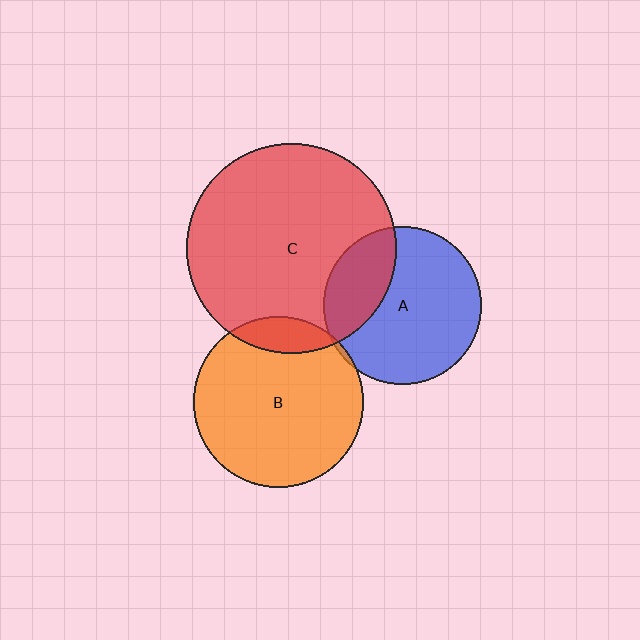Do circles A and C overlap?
Yes.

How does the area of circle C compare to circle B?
Approximately 1.5 times.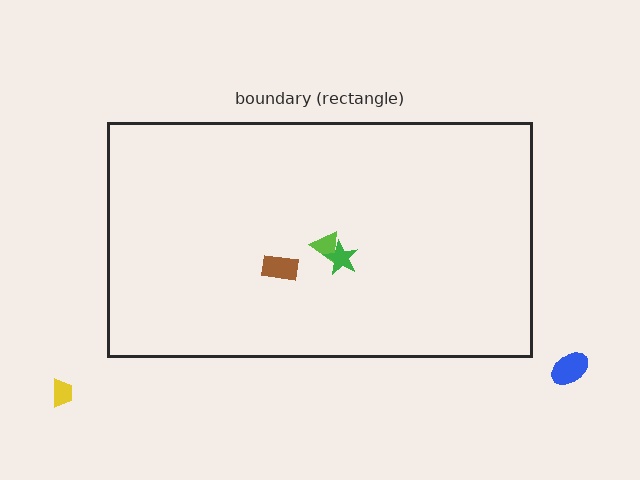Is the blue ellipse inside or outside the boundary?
Outside.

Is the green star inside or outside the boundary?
Inside.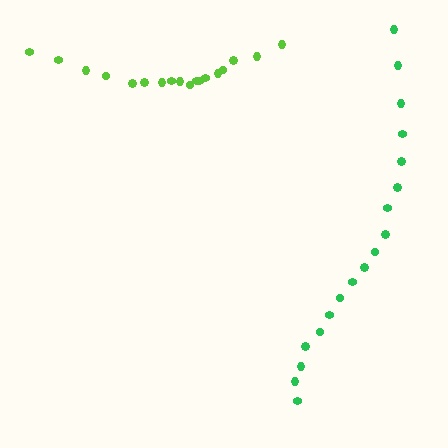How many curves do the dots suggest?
There are 2 distinct paths.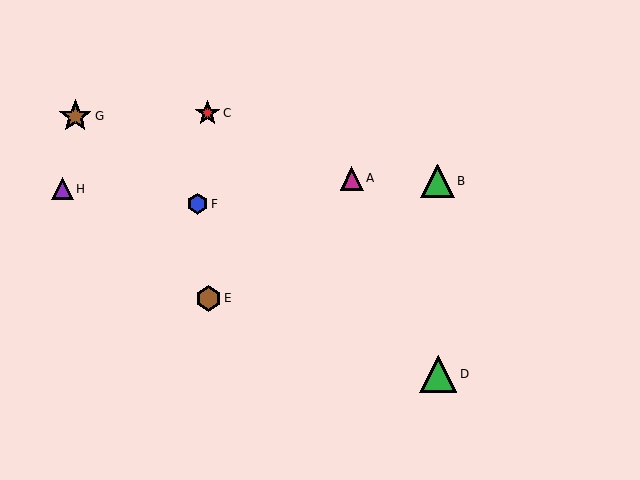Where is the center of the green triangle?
The center of the green triangle is at (438, 181).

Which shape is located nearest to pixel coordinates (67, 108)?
The brown star (labeled G) at (75, 116) is nearest to that location.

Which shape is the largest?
The green triangle (labeled D) is the largest.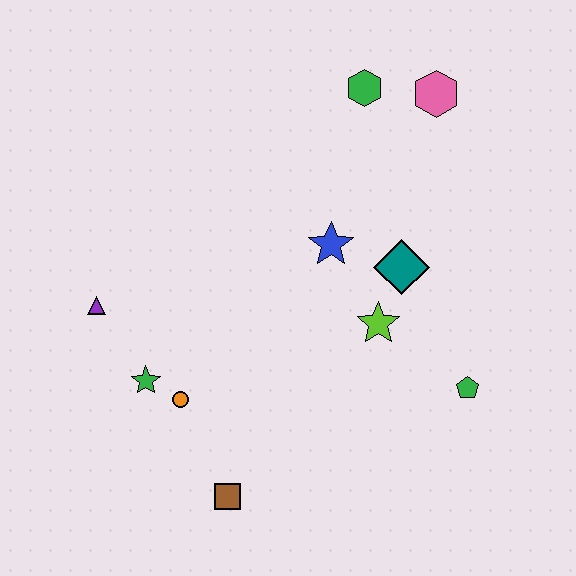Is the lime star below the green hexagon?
Yes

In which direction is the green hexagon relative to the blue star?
The green hexagon is above the blue star.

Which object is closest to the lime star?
The teal diamond is closest to the lime star.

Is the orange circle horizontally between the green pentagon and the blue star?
No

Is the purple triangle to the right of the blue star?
No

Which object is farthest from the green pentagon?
The purple triangle is farthest from the green pentagon.